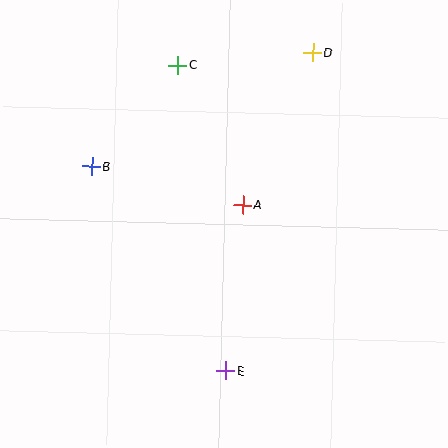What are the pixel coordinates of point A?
Point A is at (243, 205).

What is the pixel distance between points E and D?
The distance between E and D is 330 pixels.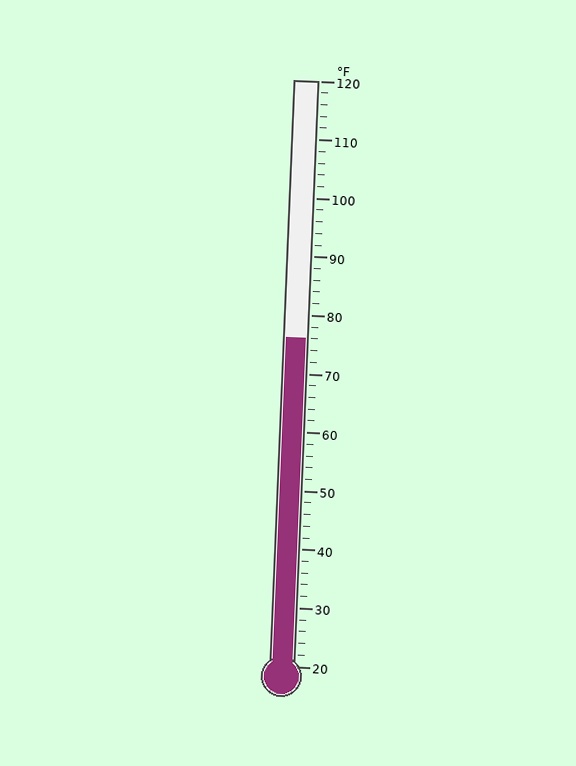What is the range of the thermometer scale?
The thermometer scale ranges from 20°F to 120°F.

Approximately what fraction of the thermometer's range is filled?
The thermometer is filled to approximately 55% of its range.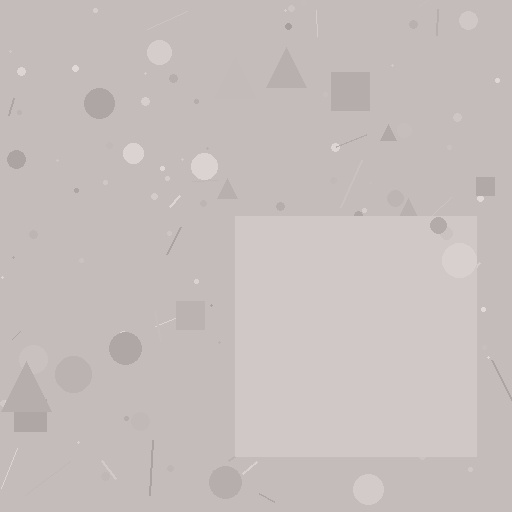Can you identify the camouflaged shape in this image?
The camouflaged shape is a square.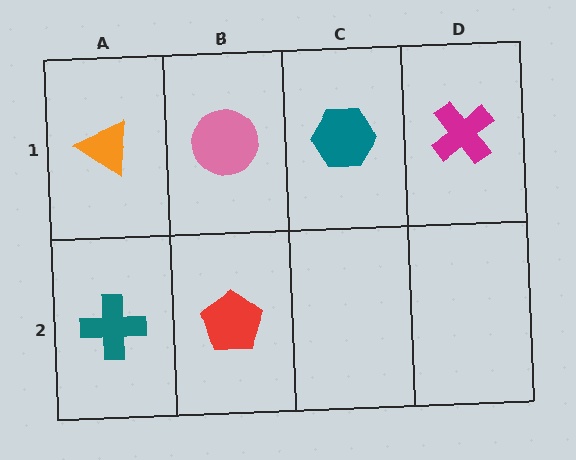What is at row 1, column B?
A pink circle.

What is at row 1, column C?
A teal hexagon.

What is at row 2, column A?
A teal cross.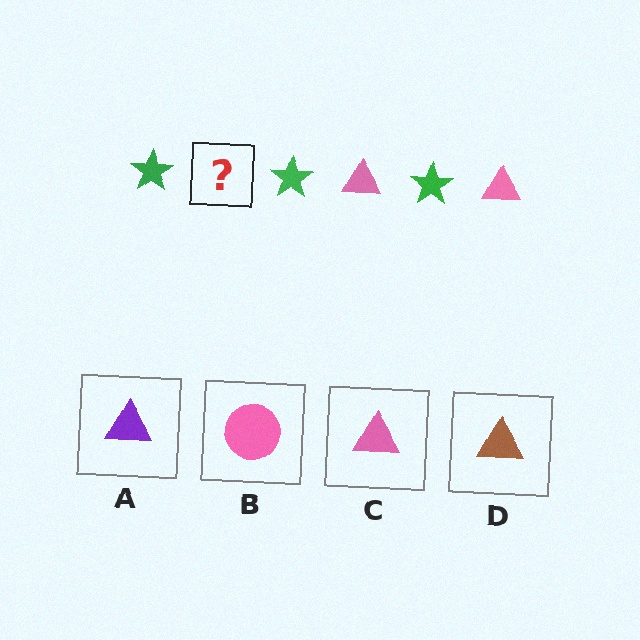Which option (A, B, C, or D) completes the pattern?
C.